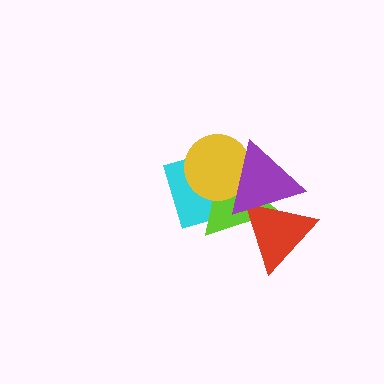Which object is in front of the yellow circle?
The purple triangle is in front of the yellow circle.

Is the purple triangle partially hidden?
No, no other shape covers it.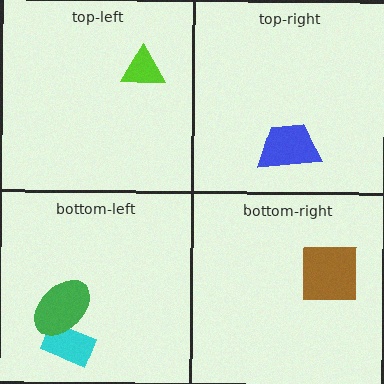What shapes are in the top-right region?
The blue trapezoid.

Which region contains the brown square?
The bottom-right region.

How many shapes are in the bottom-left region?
2.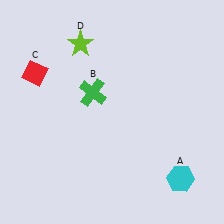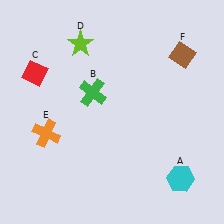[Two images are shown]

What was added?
An orange cross (E), a brown diamond (F) were added in Image 2.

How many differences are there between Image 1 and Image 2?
There are 2 differences between the two images.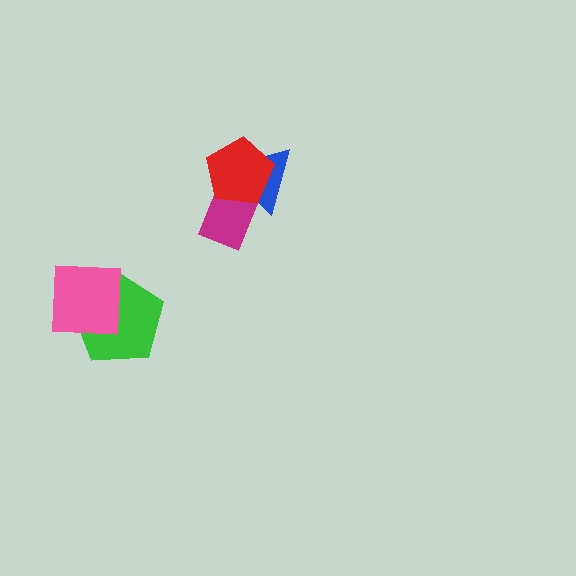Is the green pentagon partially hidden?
Yes, it is partially covered by another shape.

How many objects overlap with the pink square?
1 object overlaps with the pink square.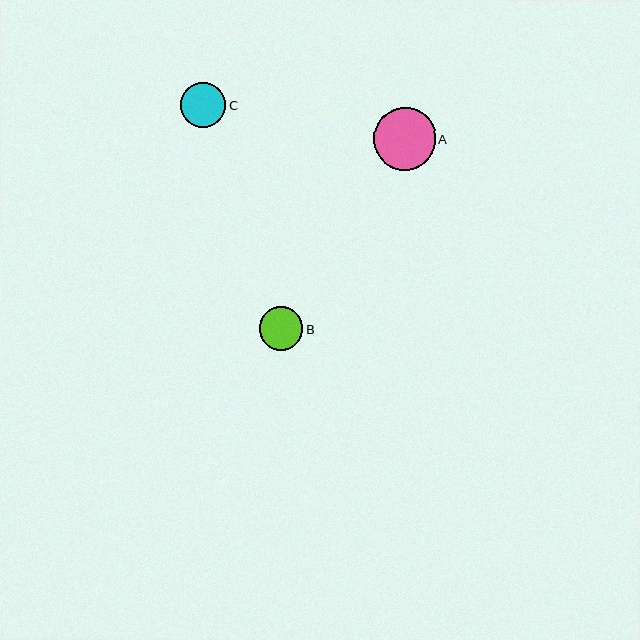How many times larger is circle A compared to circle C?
Circle A is approximately 1.4 times the size of circle C.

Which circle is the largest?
Circle A is the largest with a size of approximately 62 pixels.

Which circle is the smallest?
Circle B is the smallest with a size of approximately 44 pixels.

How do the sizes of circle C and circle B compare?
Circle C and circle B are approximately the same size.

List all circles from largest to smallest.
From largest to smallest: A, C, B.